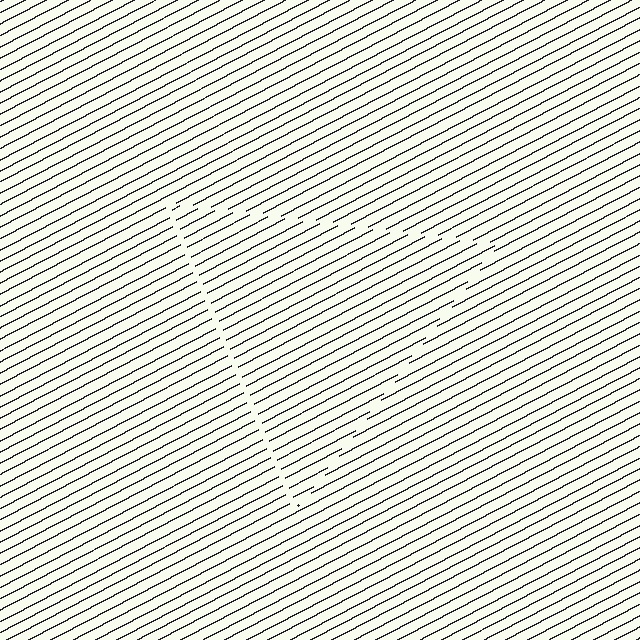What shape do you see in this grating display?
An illusory triangle. The interior of the shape contains the same grating, shifted by half a period — the contour is defined by the phase discontinuity where line-ends from the inner and outer gratings abut.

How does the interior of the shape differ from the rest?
The interior of the shape contains the same grating, shifted by half a period — the contour is defined by the phase discontinuity where line-ends from the inner and outer gratings abut.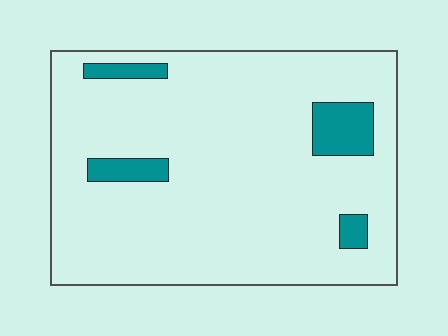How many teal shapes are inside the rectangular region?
4.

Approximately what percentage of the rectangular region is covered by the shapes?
Approximately 10%.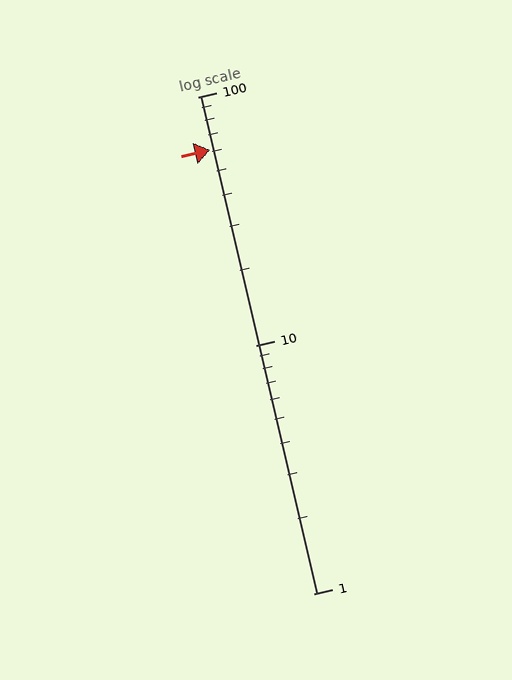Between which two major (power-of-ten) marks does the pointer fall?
The pointer is between 10 and 100.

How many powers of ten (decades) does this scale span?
The scale spans 2 decades, from 1 to 100.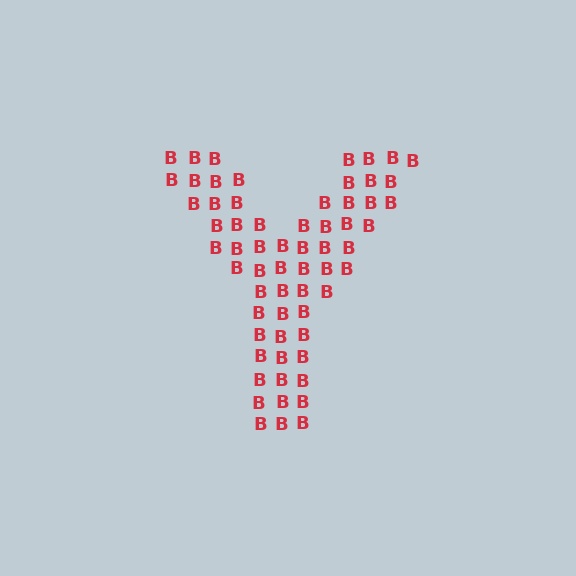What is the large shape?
The large shape is the letter Y.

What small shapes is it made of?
It is made of small letter B's.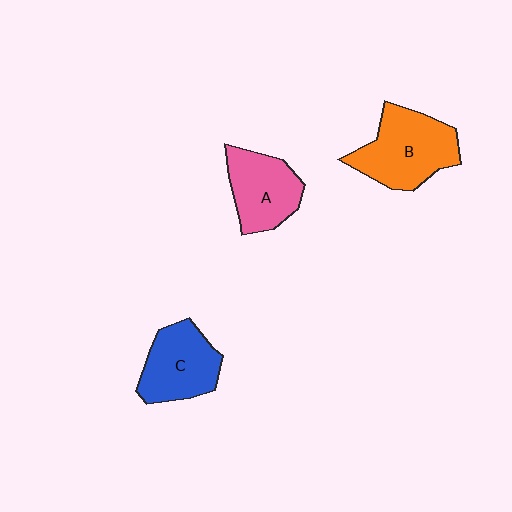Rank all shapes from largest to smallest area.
From largest to smallest: B (orange), C (blue), A (pink).